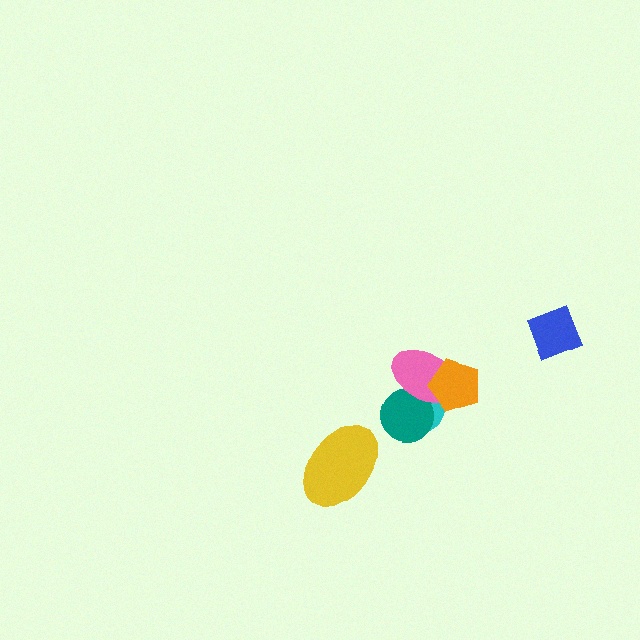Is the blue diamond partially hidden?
No, no other shape covers it.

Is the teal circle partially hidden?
Yes, it is partially covered by another shape.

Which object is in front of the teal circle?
The pink ellipse is in front of the teal circle.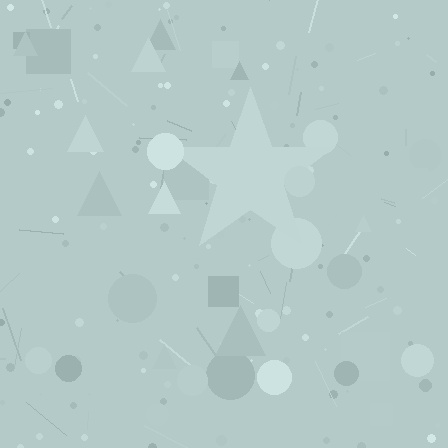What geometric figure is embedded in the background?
A star is embedded in the background.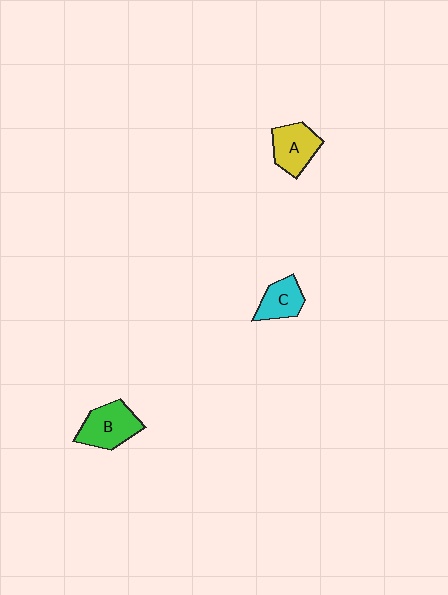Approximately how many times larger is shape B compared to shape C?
Approximately 1.5 times.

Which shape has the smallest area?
Shape C (cyan).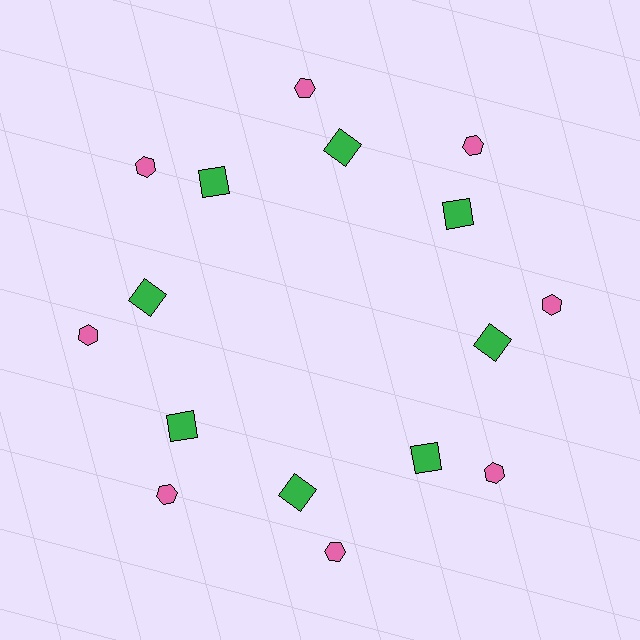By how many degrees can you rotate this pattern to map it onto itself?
The pattern maps onto itself every 45 degrees of rotation.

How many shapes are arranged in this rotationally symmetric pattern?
There are 16 shapes, arranged in 8 groups of 2.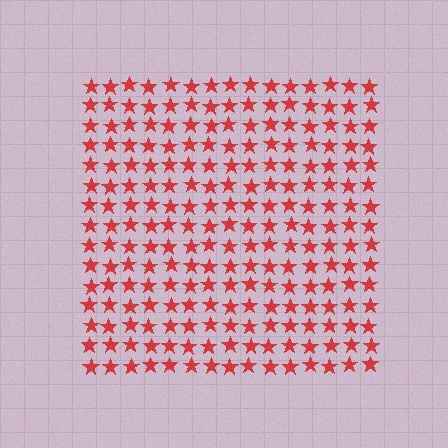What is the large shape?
The large shape is a square.